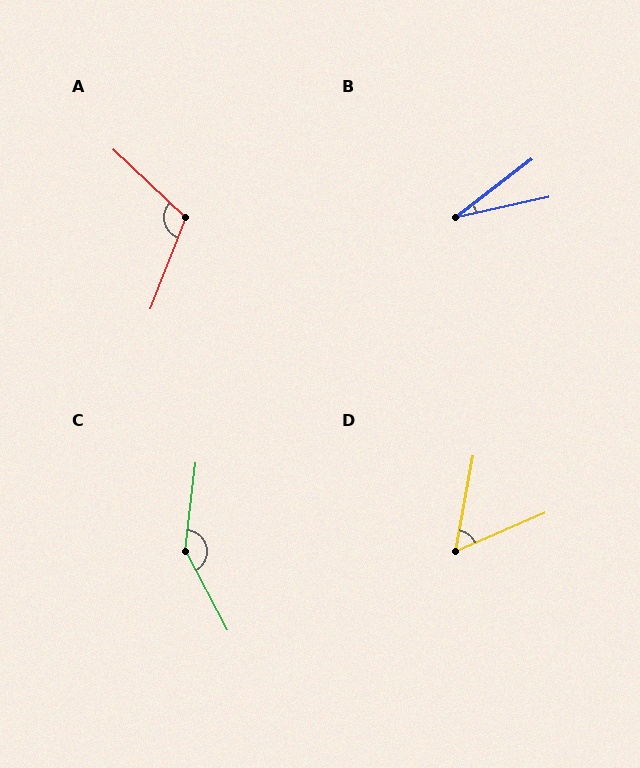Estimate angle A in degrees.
Approximately 113 degrees.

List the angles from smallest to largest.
B (25°), D (56°), A (113°), C (145°).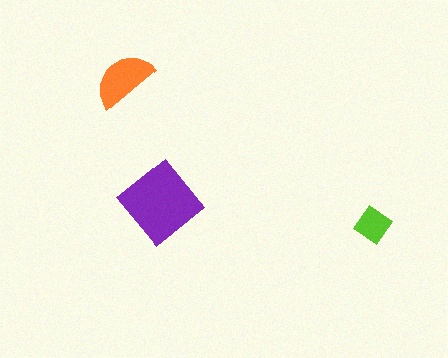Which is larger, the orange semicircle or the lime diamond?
The orange semicircle.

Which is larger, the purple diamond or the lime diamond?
The purple diamond.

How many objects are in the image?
There are 3 objects in the image.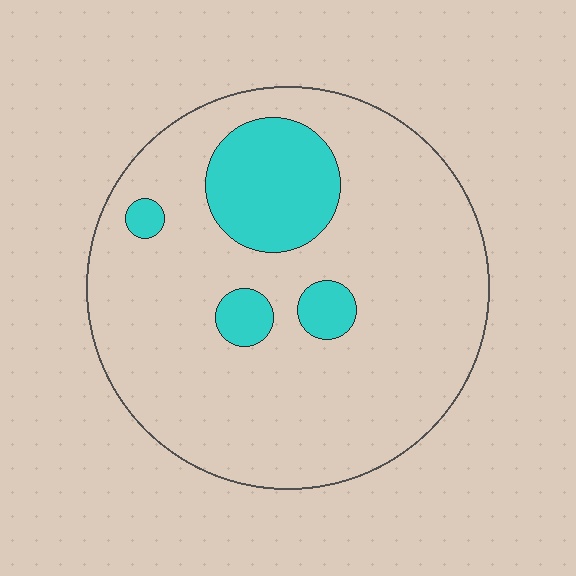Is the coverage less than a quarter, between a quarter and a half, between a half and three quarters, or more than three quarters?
Less than a quarter.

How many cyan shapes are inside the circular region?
4.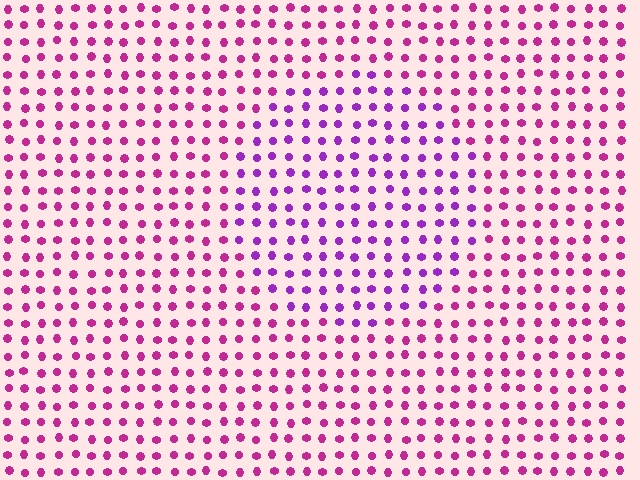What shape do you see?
I see a circle.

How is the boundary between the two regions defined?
The boundary is defined purely by a slight shift in hue (about 33 degrees). Spacing, size, and orientation are identical on both sides.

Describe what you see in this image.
The image is filled with small magenta elements in a uniform arrangement. A circle-shaped region is visible where the elements are tinted to a slightly different hue, forming a subtle color boundary.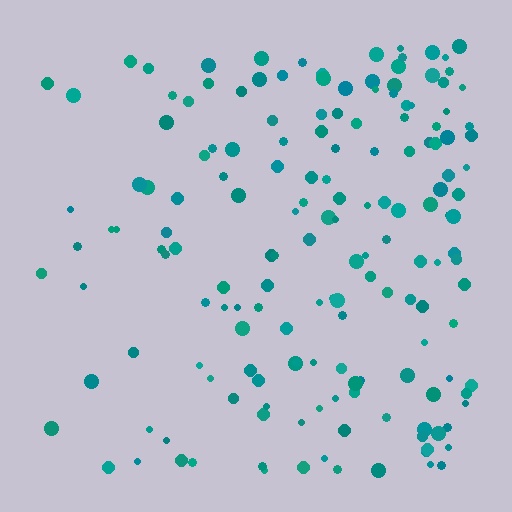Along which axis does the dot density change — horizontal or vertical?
Horizontal.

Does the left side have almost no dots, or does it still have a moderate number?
Still a moderate number, just noticeably fewer than the right.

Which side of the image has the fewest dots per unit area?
The left.